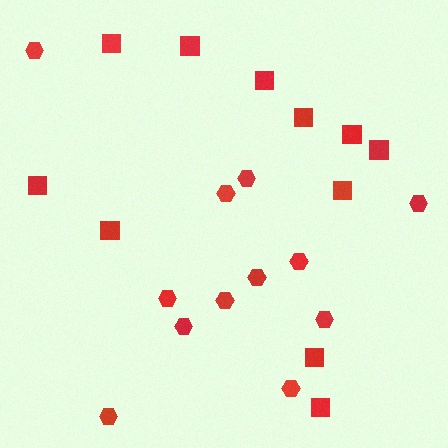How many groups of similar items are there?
There are 2 groups: one group of hexagons (12) and one group of squares (11).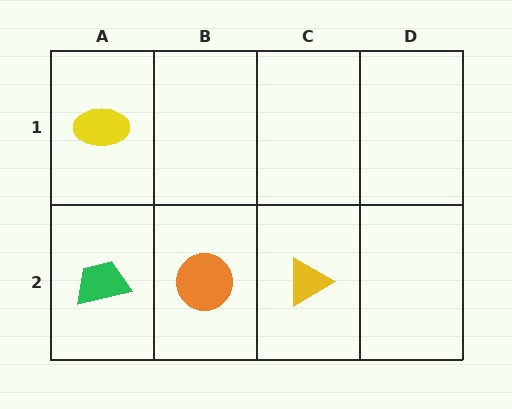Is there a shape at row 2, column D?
No, that cell is empty.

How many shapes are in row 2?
3 shapes.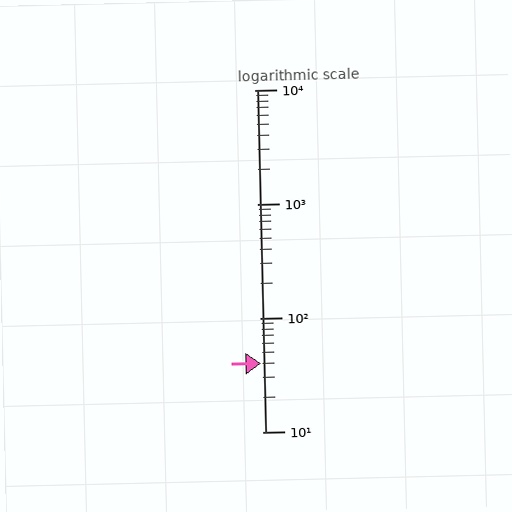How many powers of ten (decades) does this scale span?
The scale spans 3 decades, from 10 to 10000.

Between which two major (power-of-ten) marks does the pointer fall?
The pointer is between 10 and 100.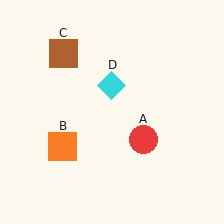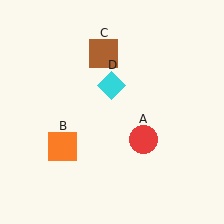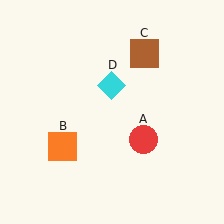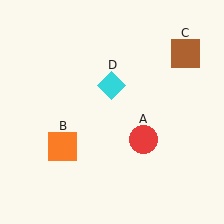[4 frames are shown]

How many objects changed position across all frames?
1 object changed position: brown square (object C).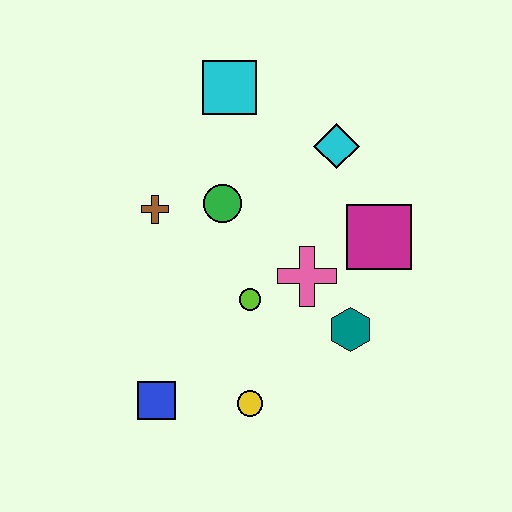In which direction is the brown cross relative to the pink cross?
The brown cross is to the left of the pink cross.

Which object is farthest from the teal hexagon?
The cyan square is farthest from the teal hexagon.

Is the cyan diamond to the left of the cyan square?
No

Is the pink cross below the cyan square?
Yes